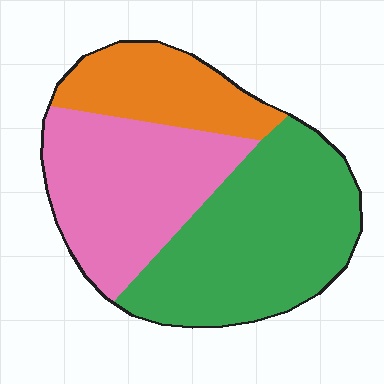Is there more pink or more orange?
Pink.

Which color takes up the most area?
Green, at roughly 45%.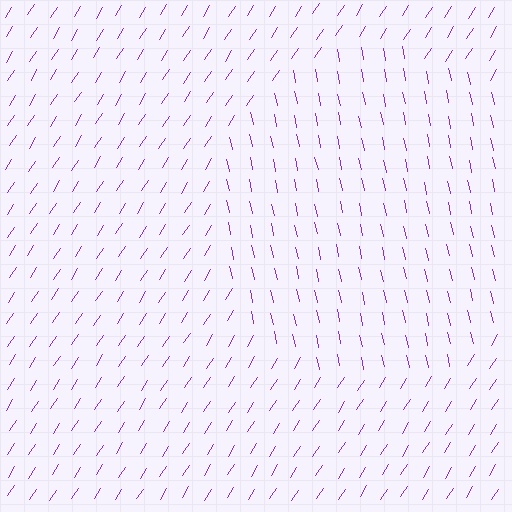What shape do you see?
I see a circle.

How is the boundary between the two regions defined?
The boundary is defined purely by a change in line orientation (approximately 45 degrees difference). All lines are the same color and thickness.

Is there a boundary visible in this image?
Yes, there is a texture boundary formed by a change in line orientation.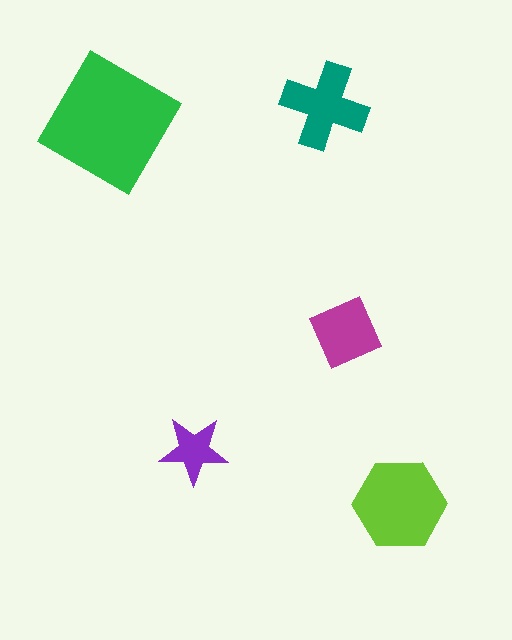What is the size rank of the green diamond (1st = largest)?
1st.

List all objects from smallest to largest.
The purple star, the magenta diamond, the teal cross, the lime hexagon, the green diamond.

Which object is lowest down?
The lime hexagon is bottommost.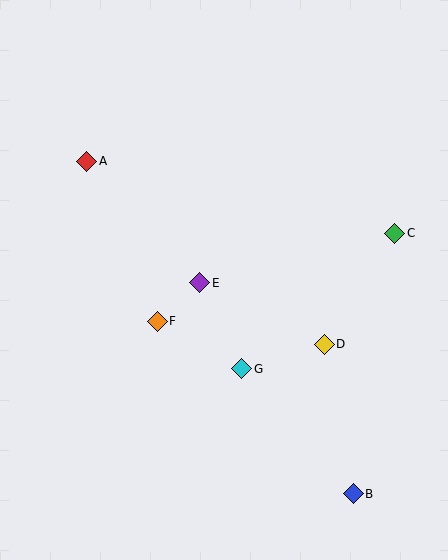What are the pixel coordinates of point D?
Point D is at (324, 344).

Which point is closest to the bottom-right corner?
Point B is closest to the bottom-right corner.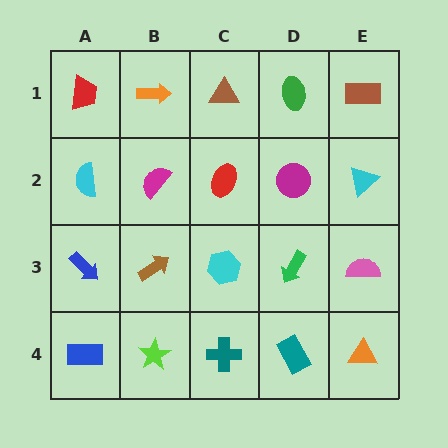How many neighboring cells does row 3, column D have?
4.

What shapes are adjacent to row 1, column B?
A magenta semicircle (row 2, column B), a red trapezoid (row 1, column A), a brown triangle (row 1, column C).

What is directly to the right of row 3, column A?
A brown arrow.